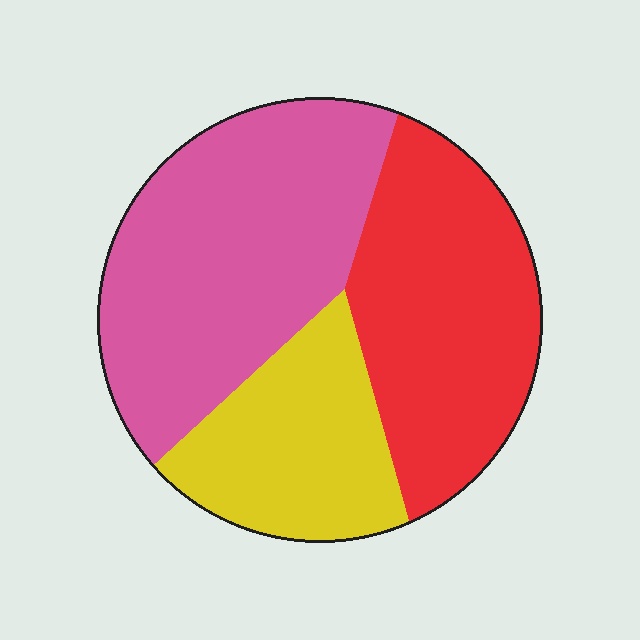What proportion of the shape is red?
Red covers roughly 35% of the shape.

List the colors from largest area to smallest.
From largest to smallest: pink, red, yellow.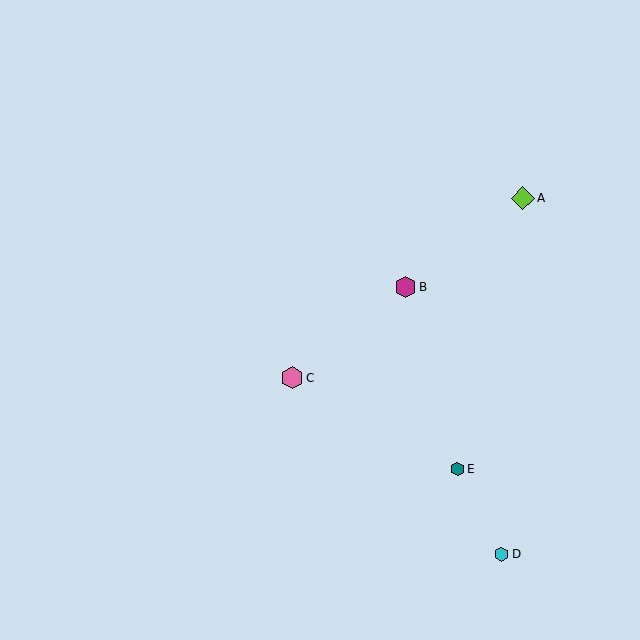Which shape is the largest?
The lime diamond (labeled A) is the largest.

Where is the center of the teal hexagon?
The center of the teal hexagon is at (457, 469).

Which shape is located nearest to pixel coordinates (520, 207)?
The lime diamond (labeled A) at (523, 198) is nearest to that location.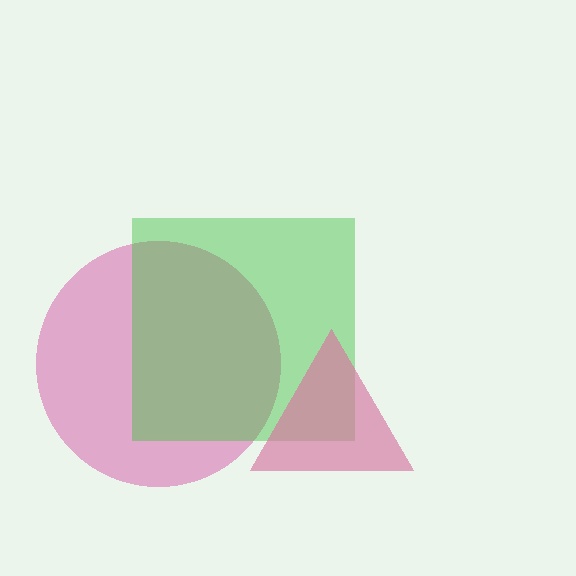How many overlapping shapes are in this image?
There are 3 overlapping shapes in the image.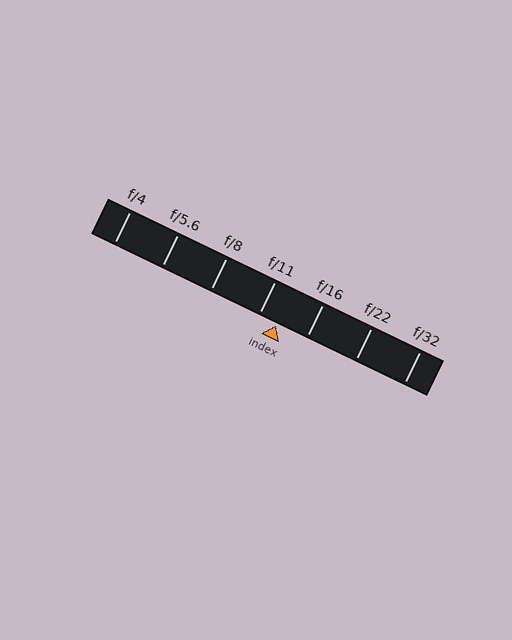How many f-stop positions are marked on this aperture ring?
There are 7 f-stop positions marked.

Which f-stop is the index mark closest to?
The index mark is closest to f/11.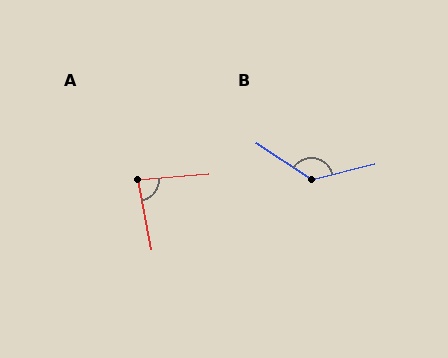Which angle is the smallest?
A, at approximately 83 degrees.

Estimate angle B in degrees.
Approximately 133 degrees.